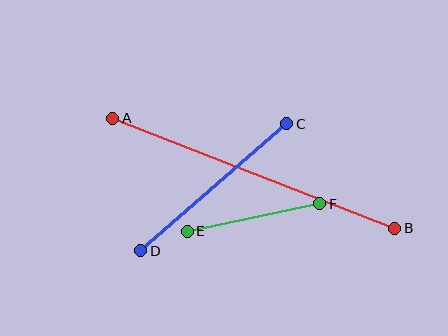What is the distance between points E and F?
The distance is approximately 135 pixels.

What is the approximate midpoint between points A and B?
The midpoint is at approximately (254, 173) pixels.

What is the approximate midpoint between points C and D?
The midpoint is at approximately (214, 187) pixels.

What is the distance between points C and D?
The distance is approximately 193 pixels.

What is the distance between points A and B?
The distance is approximately 303 pixels.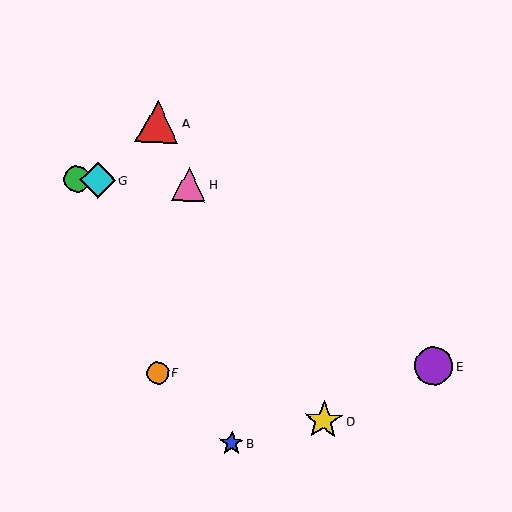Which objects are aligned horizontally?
Objects C, G, H are aligned horizontally.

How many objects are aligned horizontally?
3 objects (C, G, H) are aligned horizontally.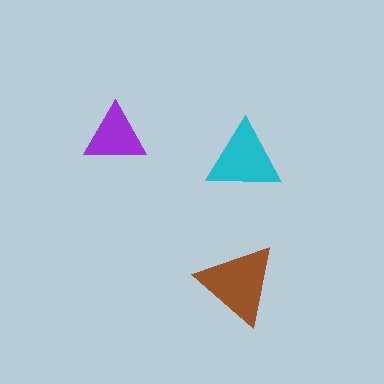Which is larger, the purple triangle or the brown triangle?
The brown one.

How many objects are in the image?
There are 3 objects in the image.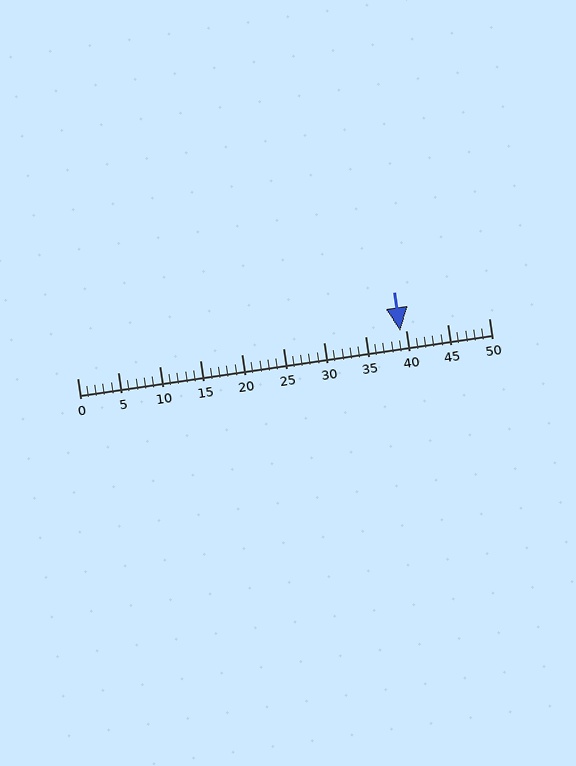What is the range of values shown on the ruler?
The ruler shows values from 0 to 50.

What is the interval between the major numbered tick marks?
The major tick marks are spaced 5 units apart.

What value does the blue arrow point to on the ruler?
The blue arrow points to approximately 39.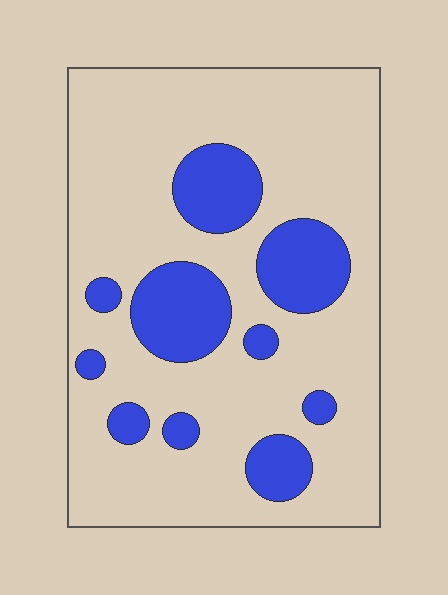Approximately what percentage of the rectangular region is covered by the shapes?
Approximately 20%.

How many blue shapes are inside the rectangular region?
10.